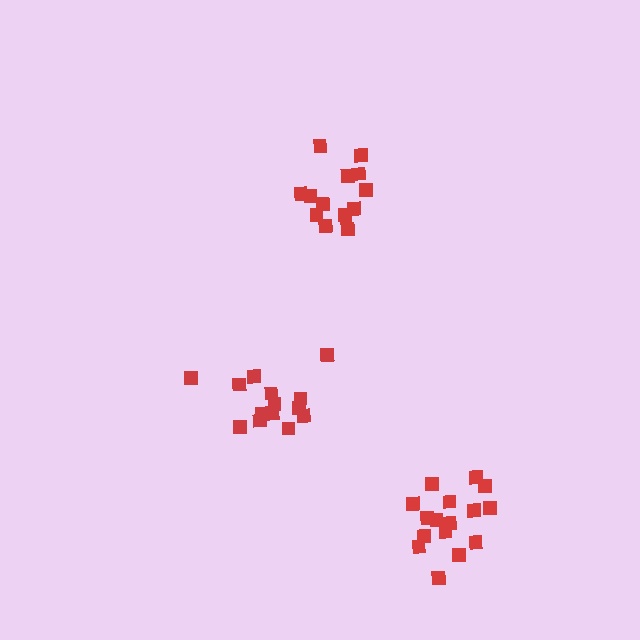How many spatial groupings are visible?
There are 3 spatial groupings.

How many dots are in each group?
Group 1: 13 dots, Group 2: 14 dots, Group 3: 16 dots (43 total).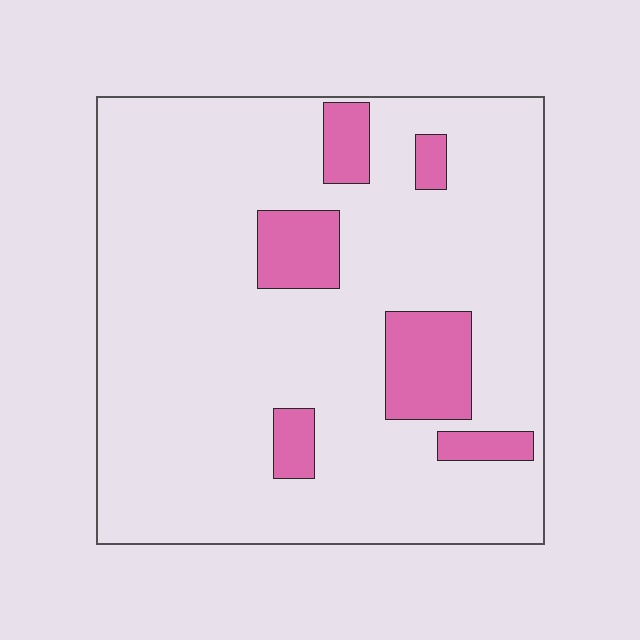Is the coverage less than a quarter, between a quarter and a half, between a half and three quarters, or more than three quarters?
Less than a quarter.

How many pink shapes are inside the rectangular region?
6.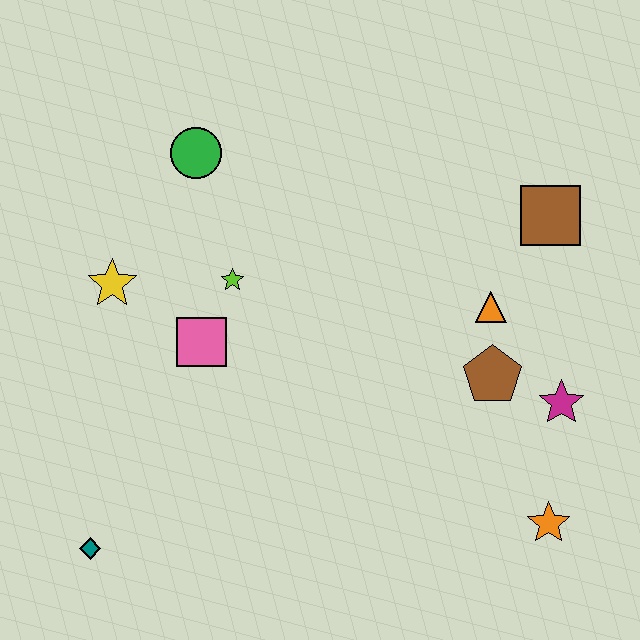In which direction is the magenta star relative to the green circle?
The magenta star is to the right of the green circle.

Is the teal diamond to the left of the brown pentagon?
Yes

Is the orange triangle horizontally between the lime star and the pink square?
No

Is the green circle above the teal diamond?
Yes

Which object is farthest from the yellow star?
The orange star is farthest from the yellow star.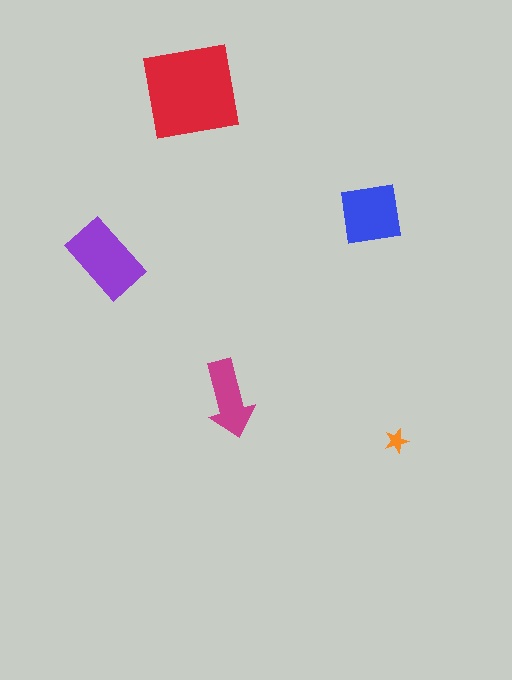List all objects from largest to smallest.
The red square, the purple rectangle, the blue square, the magenta arrow, the orange star.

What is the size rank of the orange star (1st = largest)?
5th.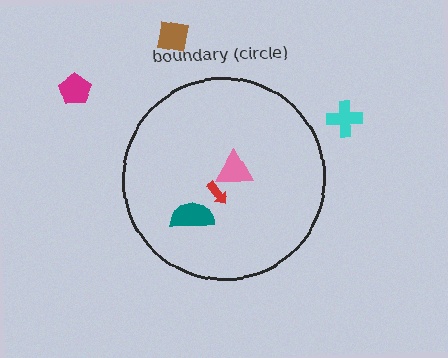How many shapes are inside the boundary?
3 inside, 3 outside.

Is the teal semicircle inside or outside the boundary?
Inside.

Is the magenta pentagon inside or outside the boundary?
Outside.